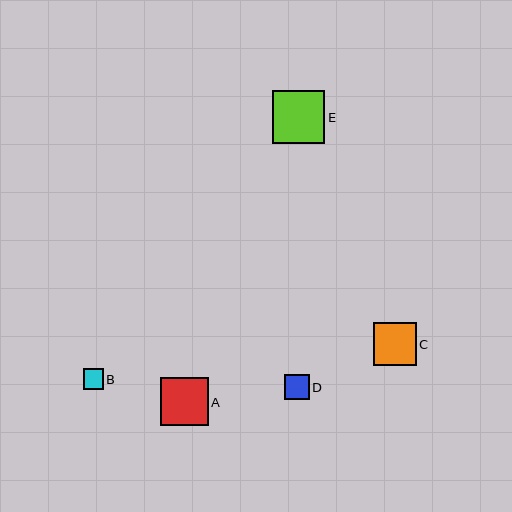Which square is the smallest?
Square B is the smallest with a size of approximately 20 pixels.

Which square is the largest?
Square E is the largest with a size of approximately 53 pixels.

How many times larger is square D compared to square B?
Square D is approximately 1.3 times the size of square B.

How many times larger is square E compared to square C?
Square E is approximately 1.2 times the size of square C.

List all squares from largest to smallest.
From largest to smallest: E, A, C, D, B.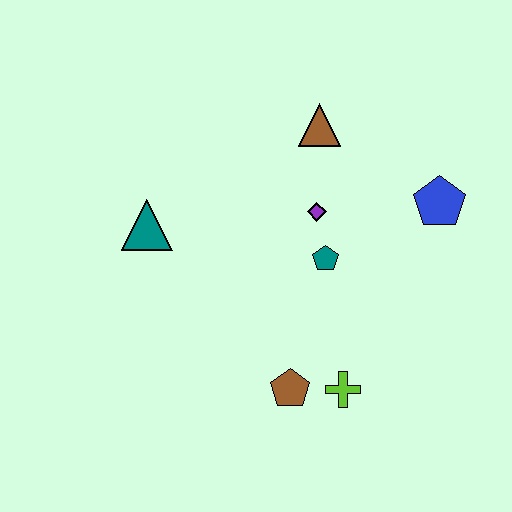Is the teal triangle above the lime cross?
Yes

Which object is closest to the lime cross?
The brown pentagon is closest to the lime cross.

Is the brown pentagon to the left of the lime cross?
Yes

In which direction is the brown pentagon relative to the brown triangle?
The brown pentagon is below the brown triangle.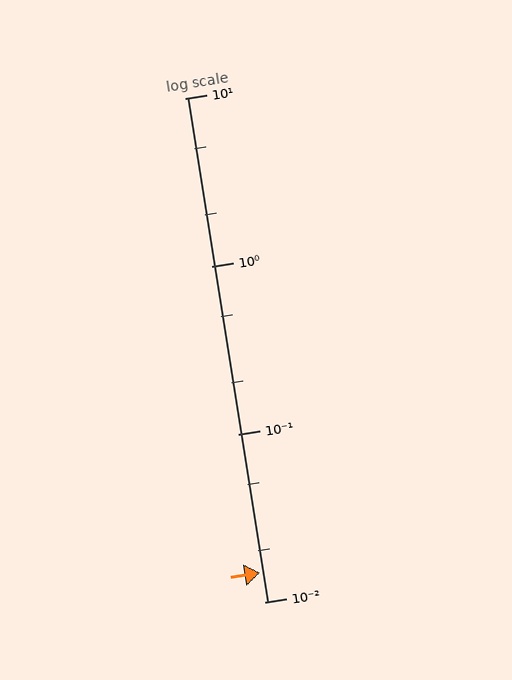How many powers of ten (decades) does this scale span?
The scale spans 3 decades, from 0.01 to 10.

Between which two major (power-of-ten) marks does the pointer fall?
The pointer is between 0.01 and 0.1.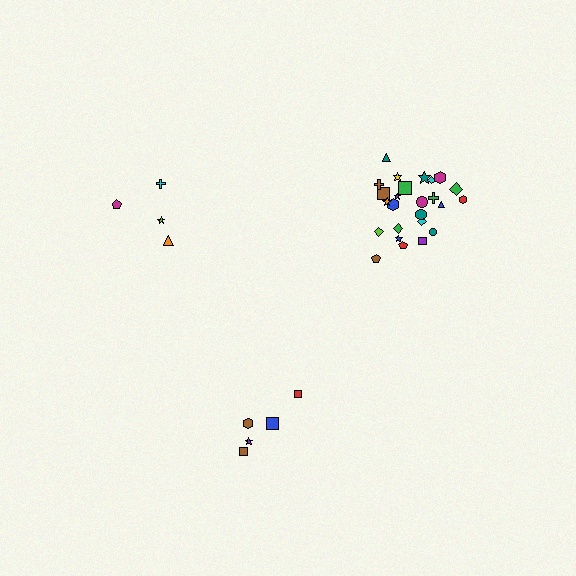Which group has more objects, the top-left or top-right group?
The top-right group.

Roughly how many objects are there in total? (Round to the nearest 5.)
Roughly 35 objects in total.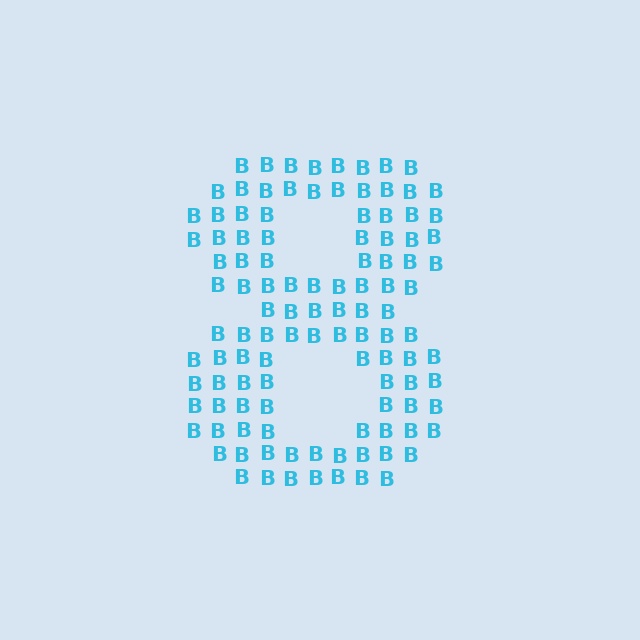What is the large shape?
The large shape is the digit 8.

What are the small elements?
The small elements are letter B's.